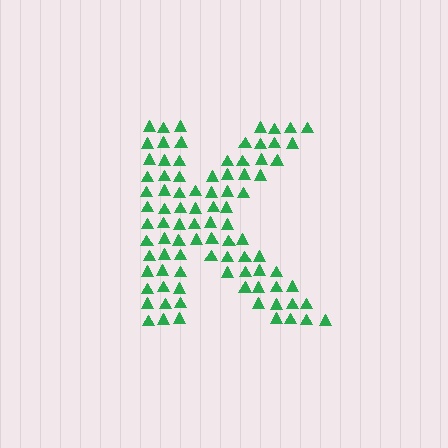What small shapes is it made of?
It is made of small triangles.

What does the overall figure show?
The overall figure shows the letter K.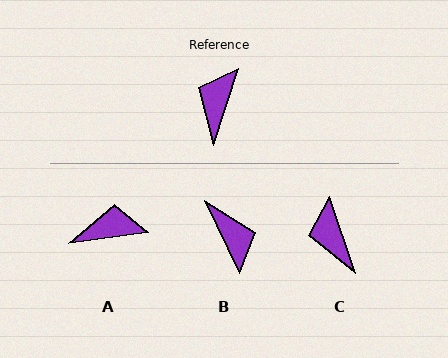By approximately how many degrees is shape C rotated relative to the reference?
Approximately 37 degrees counter-clockwise.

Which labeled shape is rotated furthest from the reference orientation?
B, about 136 degrees away.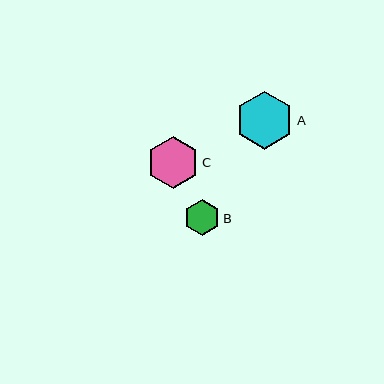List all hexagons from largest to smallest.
From largest to smallest: A, C, B.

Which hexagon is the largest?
Hexagon A is the largest with a size of approximately 58 pixels.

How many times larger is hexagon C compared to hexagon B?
Hexagon C is approximately 1.4 times the size of hexagon B.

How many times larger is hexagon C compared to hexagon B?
Hexagon C is approximately 1.4 times the size of hexagon B.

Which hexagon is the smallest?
Hexagon B is the smallest with a size of approximately 36 pixels.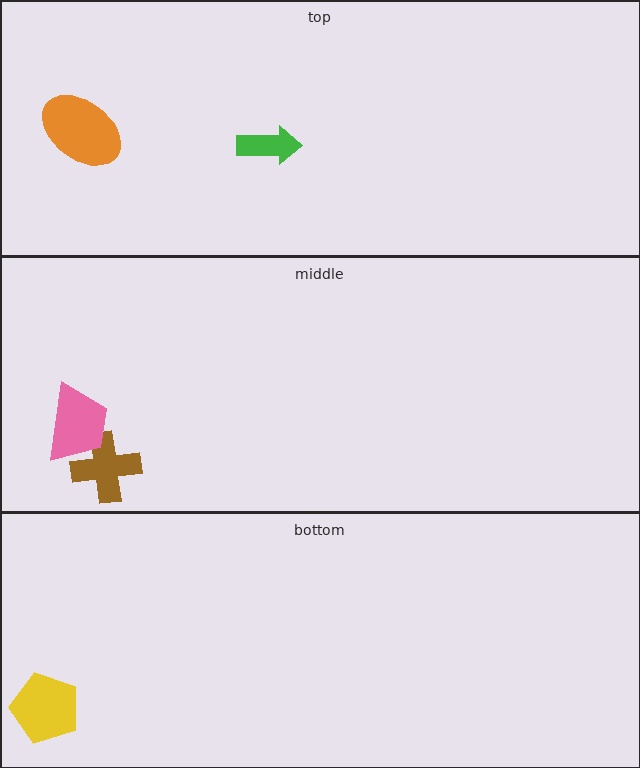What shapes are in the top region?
The green arrow, the orange ellipse.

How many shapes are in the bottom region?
1.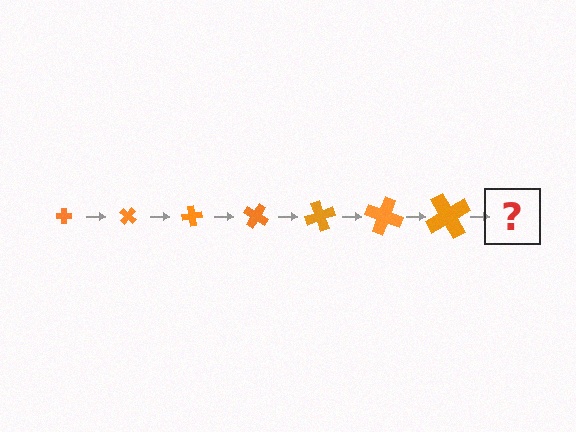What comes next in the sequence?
The next element should be a cross, larger than the previous one and rotated 280 degrees from the start.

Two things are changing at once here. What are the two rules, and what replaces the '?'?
The two rules are that the cross grows larger each step and it rotates 40 degrees each step. The '?' should be a cross, larger than the previous one and rotated 280 degrees from the start.